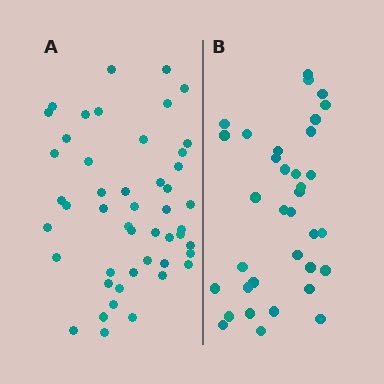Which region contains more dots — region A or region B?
Region A (the left region) has more dots.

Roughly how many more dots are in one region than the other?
Region A has approximately 15 more dots than region B.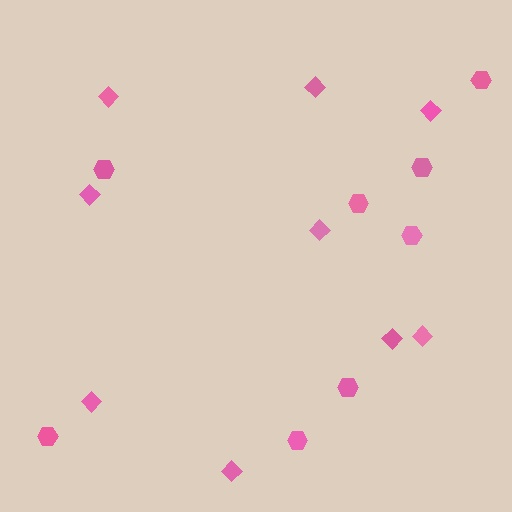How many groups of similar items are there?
There are 2 groups: one group of hexagons (8) and one group of diamonds (9).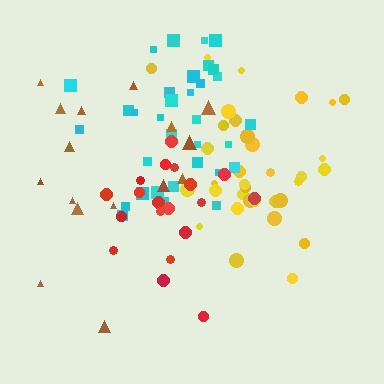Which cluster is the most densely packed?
Yellow.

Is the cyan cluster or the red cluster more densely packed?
Cyan.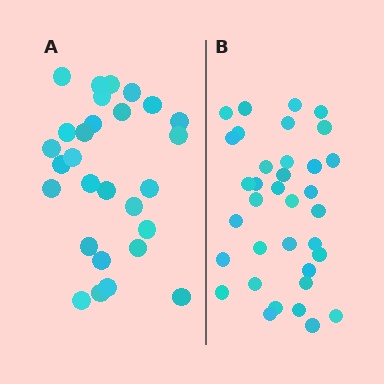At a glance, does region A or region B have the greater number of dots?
Region B (the right region) has more dots.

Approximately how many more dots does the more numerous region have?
Region B has roughly 8 or so more dots than region A.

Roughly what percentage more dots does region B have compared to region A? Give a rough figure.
About 25% more.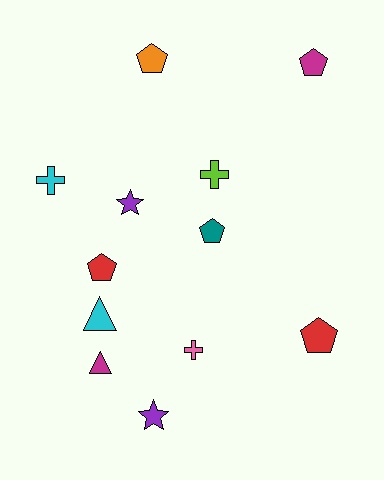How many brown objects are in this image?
There are no brown objects.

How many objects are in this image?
There are 12 objects.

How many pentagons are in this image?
There are 5 pentagons.